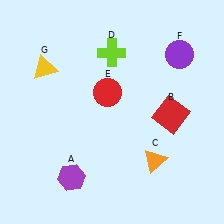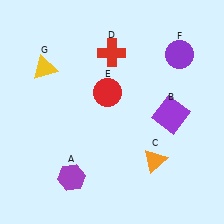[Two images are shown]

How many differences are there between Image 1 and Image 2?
There are 2 differences between the two images.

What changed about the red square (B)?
In Image 1, B is red. In Image 2, it changed to purple.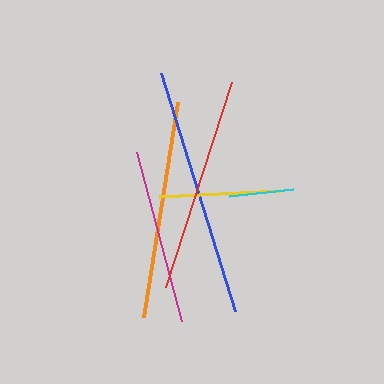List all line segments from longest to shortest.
From longest to shortest: blue, orange, red, magenta, yellow, cyan.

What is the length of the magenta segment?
The magenta segment is approximately 175 pixels long.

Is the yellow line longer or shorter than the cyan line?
The yellow line is longer than the cyan line.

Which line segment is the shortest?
The cyan line is the shortest at approximately 65 pixels.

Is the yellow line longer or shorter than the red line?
The red line is longer than the yellow line.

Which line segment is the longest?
The blue line is the longest at approximately 249 pixels.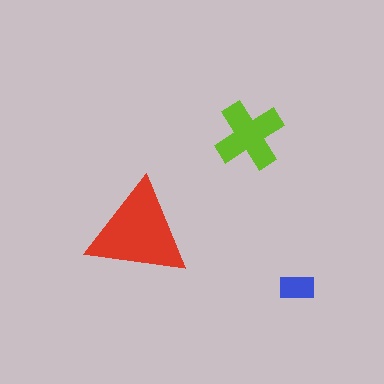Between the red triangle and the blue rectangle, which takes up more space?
The red triangle.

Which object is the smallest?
The blue rectangle.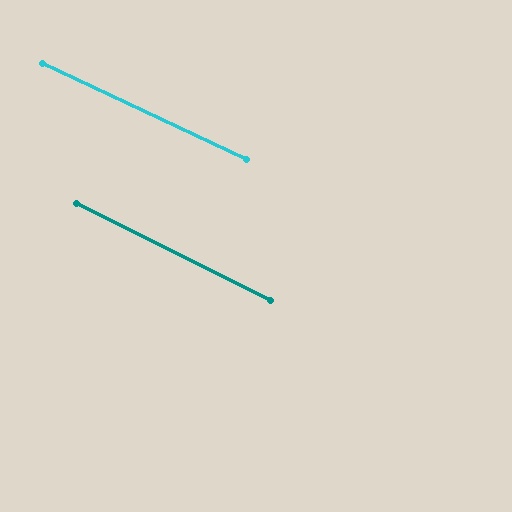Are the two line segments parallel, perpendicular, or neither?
Parallel — their directions differ by only 1.3°.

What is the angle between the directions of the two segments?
Approximately 1 degree.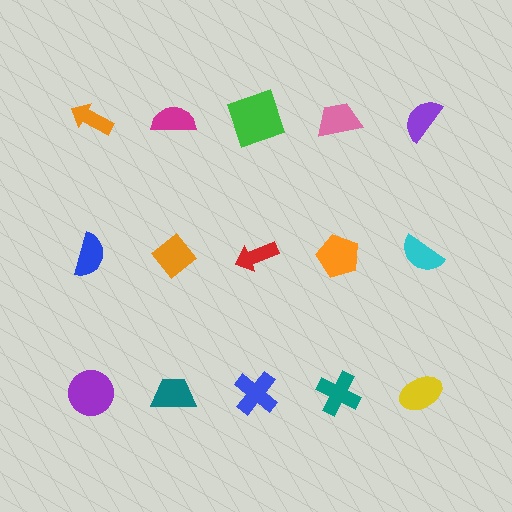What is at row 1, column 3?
A green square.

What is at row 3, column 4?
A teal cross.